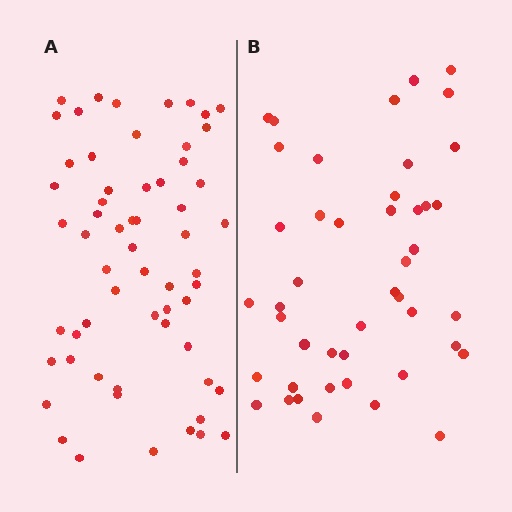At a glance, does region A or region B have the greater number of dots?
Region A (the left region) has more dots.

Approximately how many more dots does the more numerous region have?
Region A has approximately 15 more dots than region B.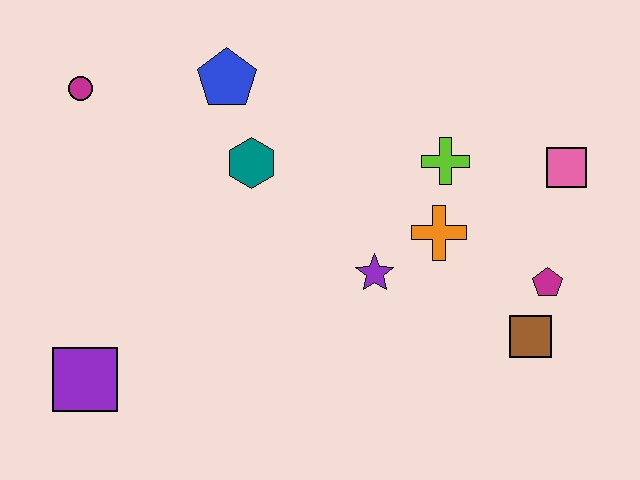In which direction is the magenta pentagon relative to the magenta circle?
The magenta pentagon is to the right of the magenta circle.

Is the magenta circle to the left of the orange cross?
Yes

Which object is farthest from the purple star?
The magenta circle is farthest from the purple star.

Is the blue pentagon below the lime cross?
No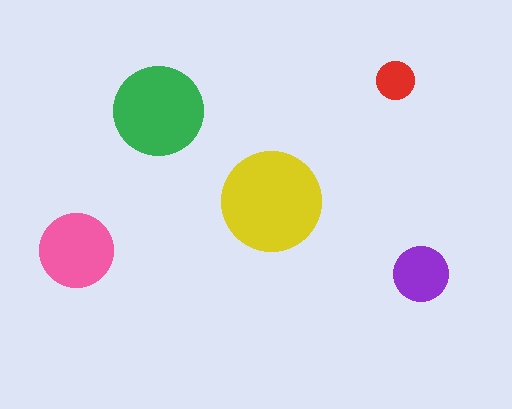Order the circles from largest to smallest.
the yellow one, the green one, the pink one, the purple one, the red one.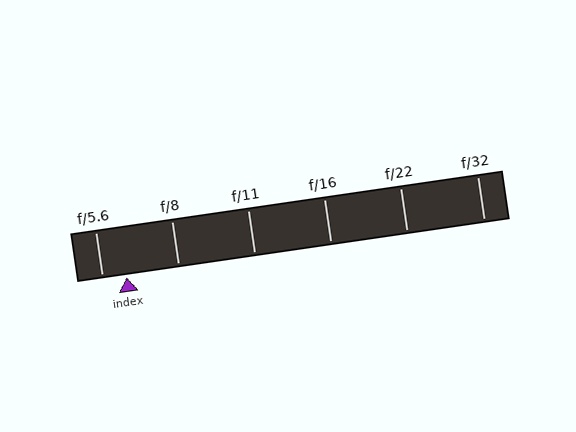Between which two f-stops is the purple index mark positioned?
The index mark is between f/5.6 and f/8.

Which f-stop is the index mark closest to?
The index mark is closest to f/5.6.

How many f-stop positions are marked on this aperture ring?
There are 6 f-stop positions marked.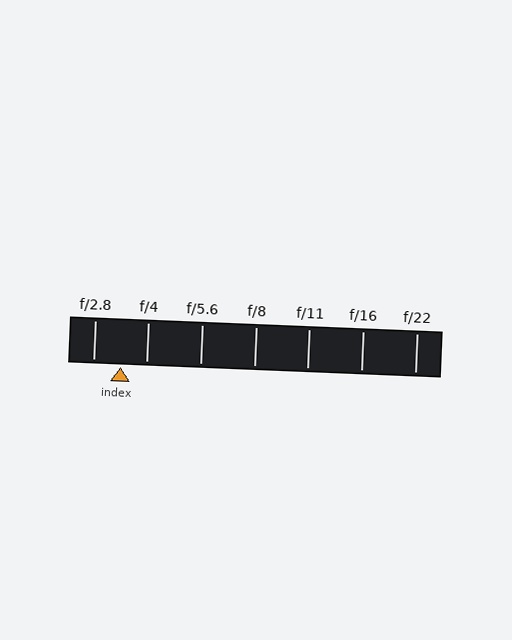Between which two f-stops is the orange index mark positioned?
The index mark is between f/2.8 and f/4.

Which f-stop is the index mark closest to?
The index mark is closest to f/4.